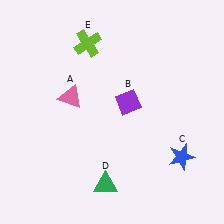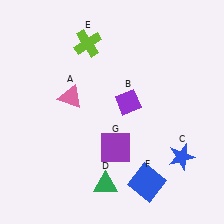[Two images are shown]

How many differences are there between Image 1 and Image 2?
There are 2 differences between the two images.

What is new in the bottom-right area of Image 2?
A blue square (F) was added in the bottom-right area of Image 2.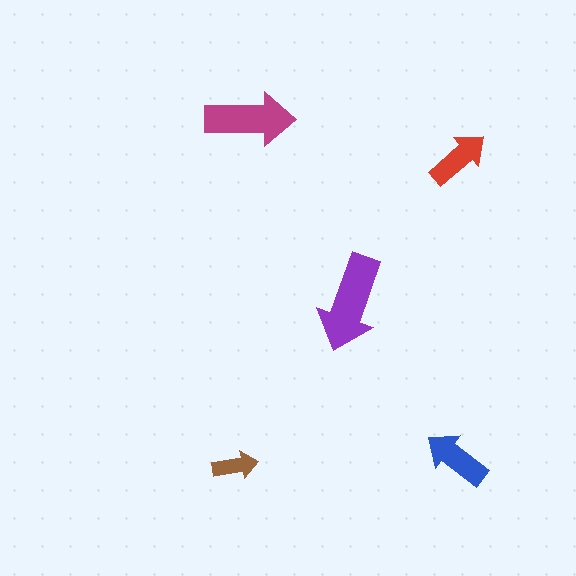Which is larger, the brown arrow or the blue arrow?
The blue one.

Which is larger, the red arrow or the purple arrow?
The purple one.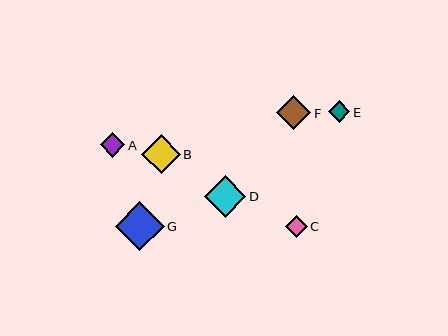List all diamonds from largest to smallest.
From largest to smallest: G, D, B, F, A, C, E.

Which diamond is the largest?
Diamond G is the largest with a size of approximately 49 pixels.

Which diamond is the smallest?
Diamond E is the smallest with a size of approximately 22 pixels.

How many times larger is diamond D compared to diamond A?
Diamond D is approximately 1.7 times the size of diamond A.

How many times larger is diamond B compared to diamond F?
Diamond B is approximately 1.1 times the size of diamond F.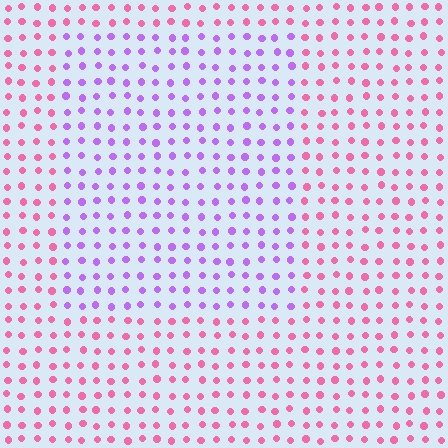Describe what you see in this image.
The image is filled with small pink elements in a uniform arrangement. A rectangle-shaped region is visible where the elements are tinted to a slightly different hue, forming a subtle color boundary.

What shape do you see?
I see a rectangle.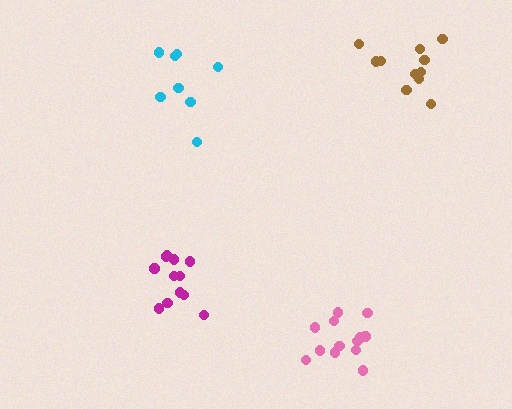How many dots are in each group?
Group 1: 12 dots, Group 2: 11 dots, Group 3: 13 dots, Group 4: 8 dots (44 total).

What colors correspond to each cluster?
The clusters are colored: magenta, brown, pink, cyan.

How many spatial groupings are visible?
There are 4 spatial groupings.